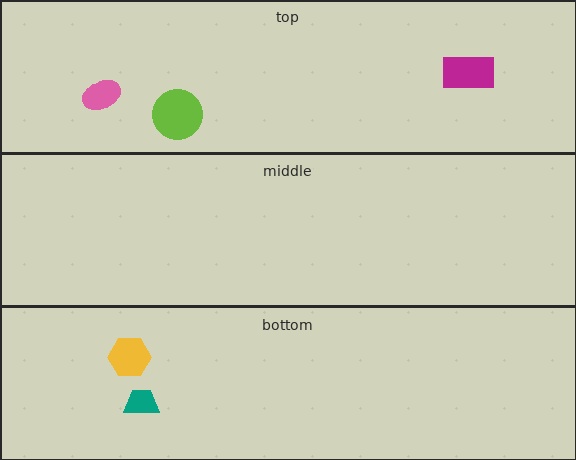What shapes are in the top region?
The magenta rectangle, the lime circle, the pink ellipse.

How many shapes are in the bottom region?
2.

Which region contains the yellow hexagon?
The bottom region.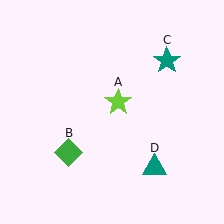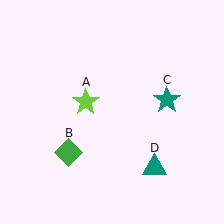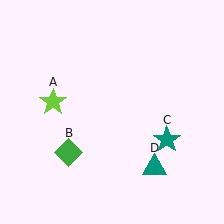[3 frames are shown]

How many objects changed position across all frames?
2 objects changed position: lime star (object A), teal star (object C).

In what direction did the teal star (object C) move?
The teal star (object C) moved down.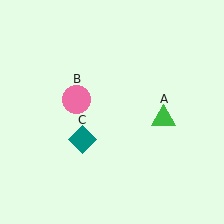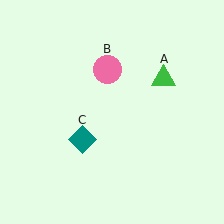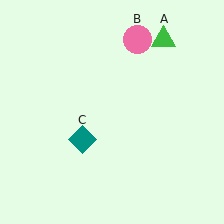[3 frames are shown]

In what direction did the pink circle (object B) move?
The pink circle (object B) moved up and to the right.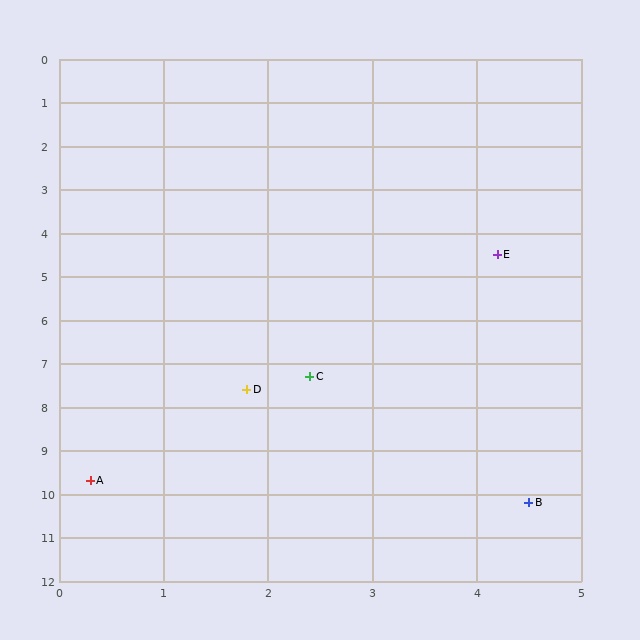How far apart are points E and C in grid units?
Points E and C are about 3.3 grid units apart.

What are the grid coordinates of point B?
Point B is at approximately (4.5, 10.2).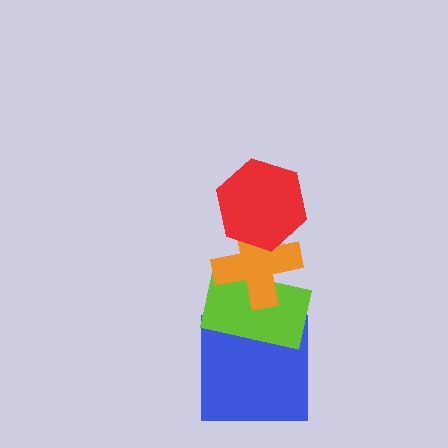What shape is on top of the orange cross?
The red hexagon is on top of the orange cross.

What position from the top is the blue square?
The blue square is 4th from the top.